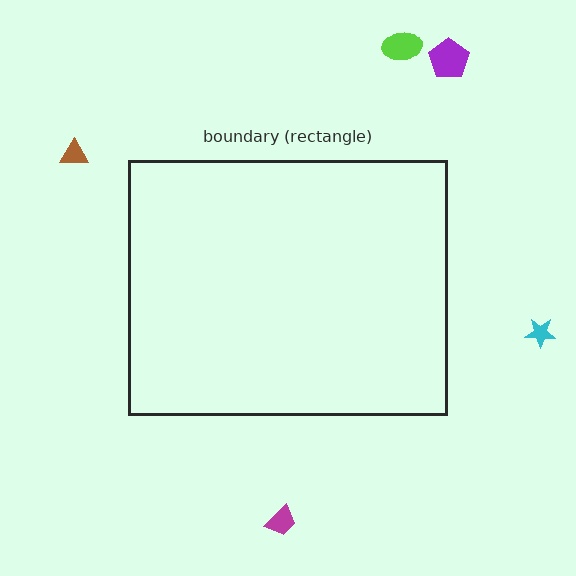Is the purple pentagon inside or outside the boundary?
Outside.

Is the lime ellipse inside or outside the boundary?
Outside.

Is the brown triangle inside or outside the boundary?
Outside.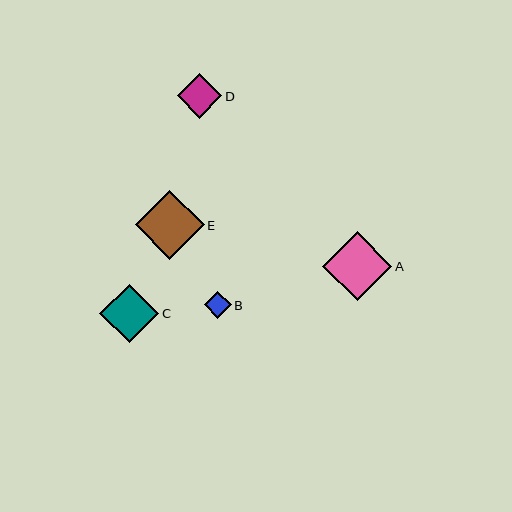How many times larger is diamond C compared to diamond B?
Diamond C is approximately 2.2 times the size of diamond B.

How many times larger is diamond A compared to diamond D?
Diamond A is approximately 1.6 times the size of diamond D.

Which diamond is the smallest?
Diamond B is the smallest with a size of approximately 27 pixels.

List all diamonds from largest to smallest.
From largest to smallest: A, E, C, D, B.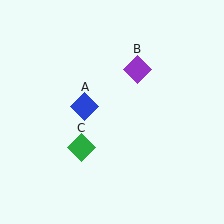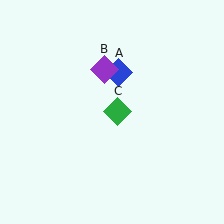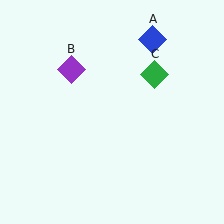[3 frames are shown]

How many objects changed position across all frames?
3 objects changed position: blue diamond (object A), purple diamond (object B), green diamond (object C).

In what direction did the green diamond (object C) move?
The green diamond (object C) moved up and to the right.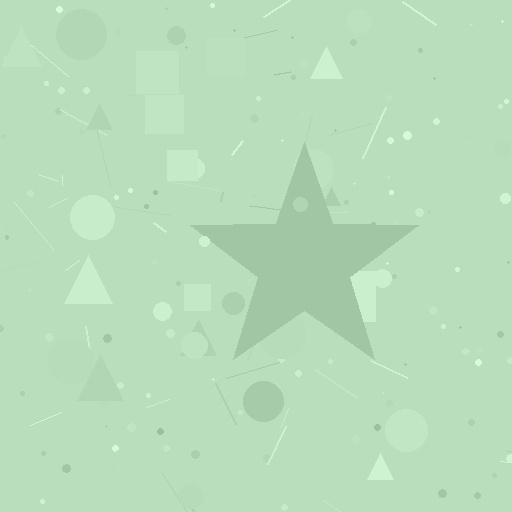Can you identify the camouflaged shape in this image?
The camouflaged shape is a star.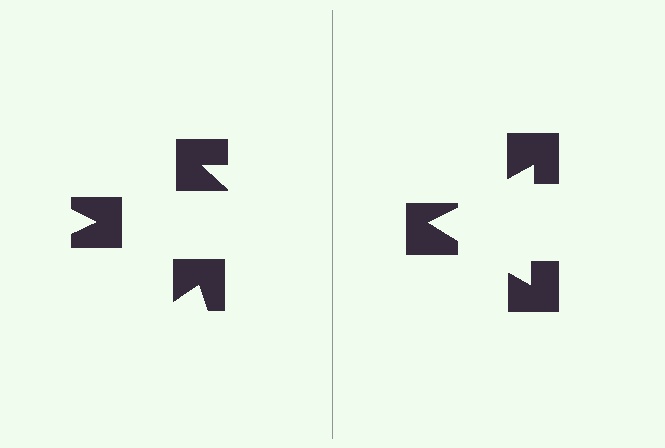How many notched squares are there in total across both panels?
6 — 3 on each side.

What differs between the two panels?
The notched squares are positioned identically on both sides; only the wedge orientations differ. On the right they align to a triangle; on the left they are misaligned.